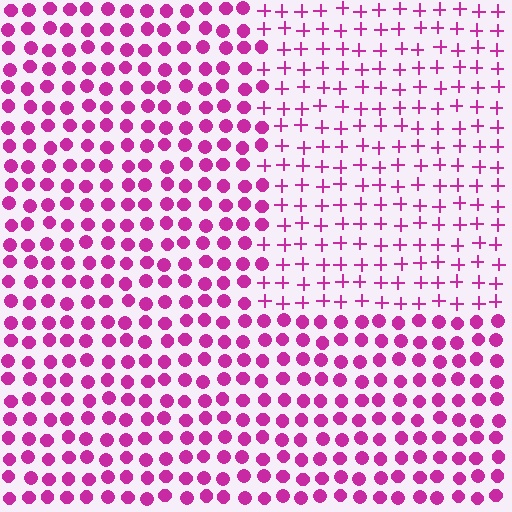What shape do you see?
I see a rectangle.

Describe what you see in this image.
The image is filled with small magenta elements arranged in a uniform grid. A rectangle-shaped region contains plus signs, while the surrounding area contains circles. The boundary is defined purely by the change in element shape.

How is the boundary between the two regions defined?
The boundary is defined by a change in element shape: plus signs inside vs. circles outside. All elements share the same color and spacing.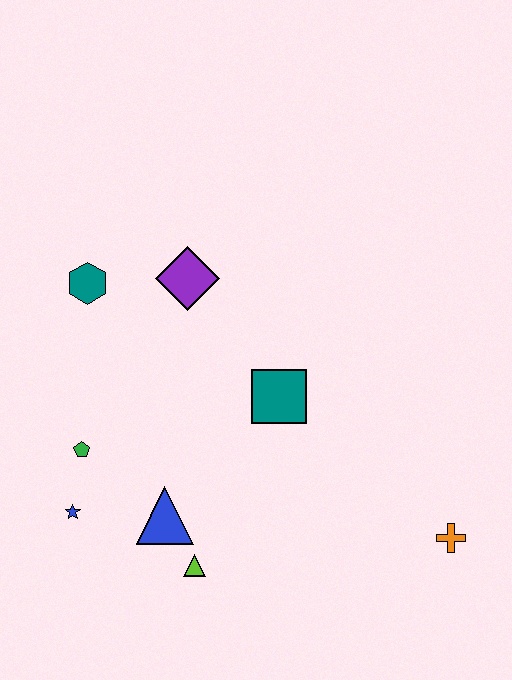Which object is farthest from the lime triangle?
The teal hexagon is farthest from the lime triangle.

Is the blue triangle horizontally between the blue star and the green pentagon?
No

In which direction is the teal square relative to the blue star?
The teal square is to the right of the blue star.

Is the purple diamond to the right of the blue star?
Yes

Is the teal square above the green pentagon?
Yes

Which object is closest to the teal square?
The purple diamond is closest to the teal square.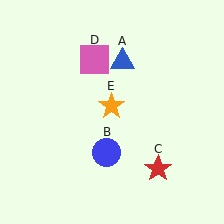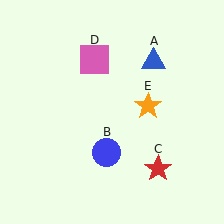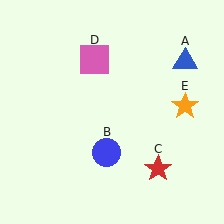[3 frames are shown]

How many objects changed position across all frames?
2 objects changed position: blue triangle (object A), orange star (object E).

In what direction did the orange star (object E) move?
The orange star (object E) moved right.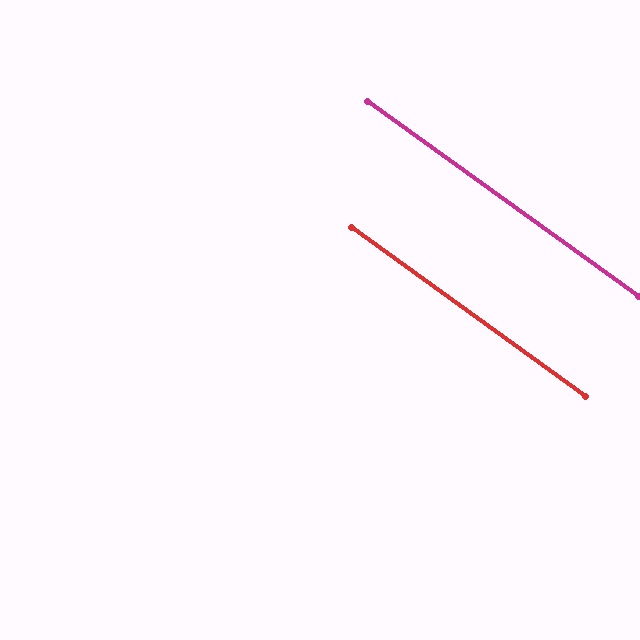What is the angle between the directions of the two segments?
Approximately 0 degrees.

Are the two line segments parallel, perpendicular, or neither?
Parallel — their directions differ by only 0.0°.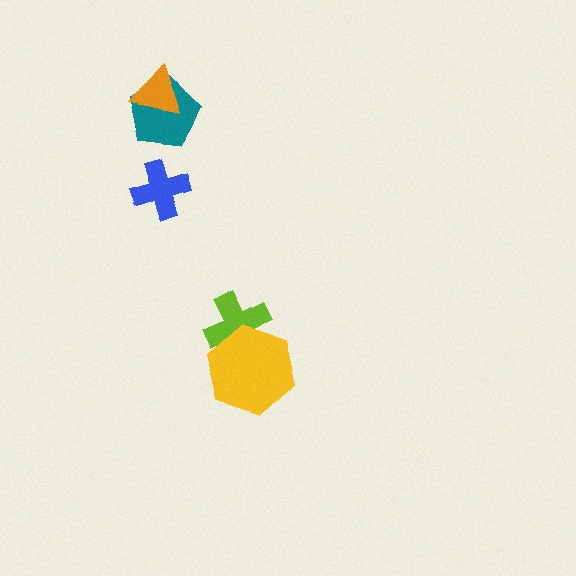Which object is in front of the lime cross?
The yellow hexagon is in front of the lime cross.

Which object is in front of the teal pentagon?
The orange triangle is in front of the teal pentagon.